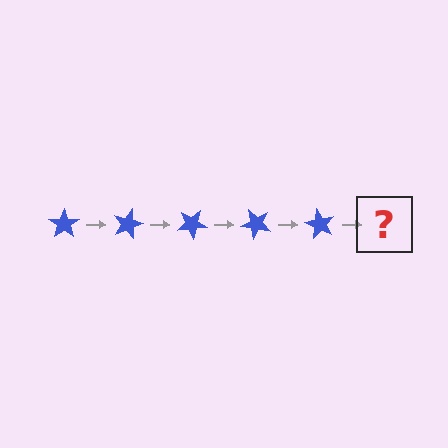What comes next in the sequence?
The next element should be a blue star rotated 75 degrees.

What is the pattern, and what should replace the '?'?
The pattern is that the star rotates 15 degrees each step. The '?' should be a blue star rotated 75 degrees.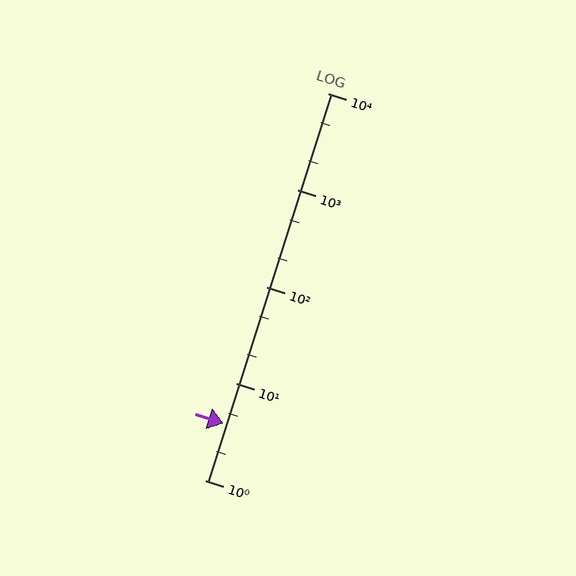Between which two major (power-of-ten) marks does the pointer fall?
The pointer is between 1 and 10.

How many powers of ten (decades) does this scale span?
The scale spans 4 decades, from 1 to 10000.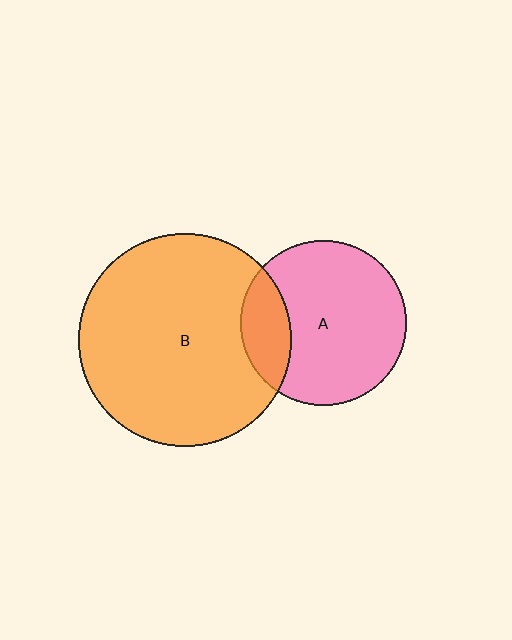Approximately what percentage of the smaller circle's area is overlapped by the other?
Approximately 20%.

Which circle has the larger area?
Circle B (orange).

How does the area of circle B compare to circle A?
Approximately 1.7 times.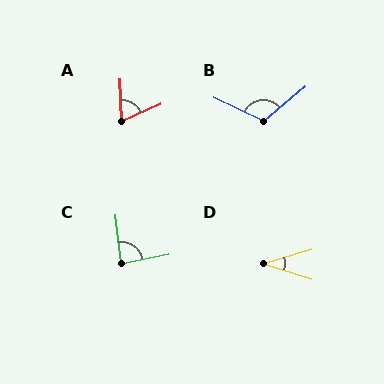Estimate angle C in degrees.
Approximately 86 degrees.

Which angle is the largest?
B, at approximately 114 degrees.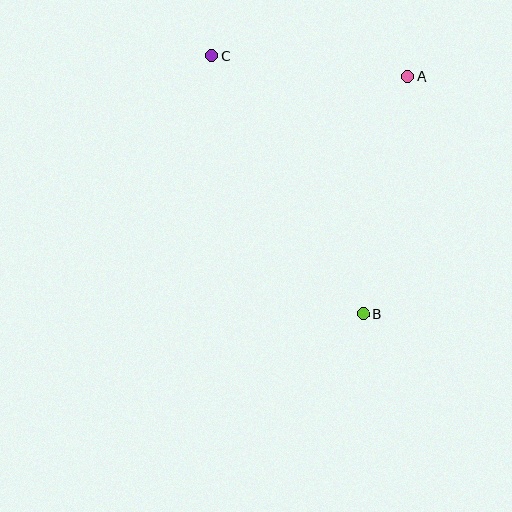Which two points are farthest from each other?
Points B and C are farthest from each other.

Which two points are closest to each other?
Points A and C are closest to each other.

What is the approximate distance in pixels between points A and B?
The distance between A and B is approximately 242 pixels.